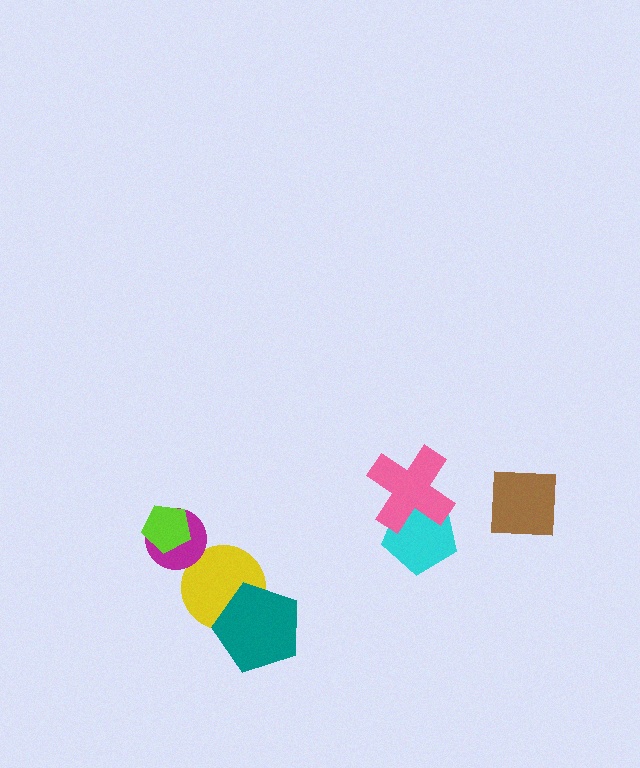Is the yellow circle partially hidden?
Yes, it is partially covered by another shape.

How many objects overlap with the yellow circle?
1 object overlaps with the yellow circle.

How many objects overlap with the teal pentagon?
1 object overlaps with the teal pentagon.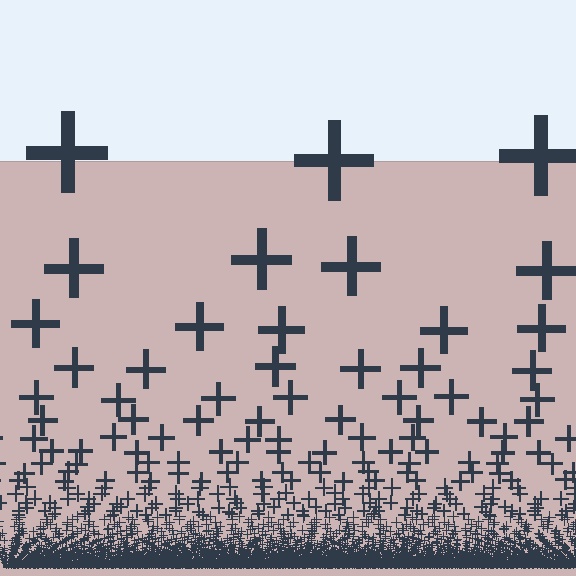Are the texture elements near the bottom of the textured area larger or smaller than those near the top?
Smaller. The gradient is inverted — elements near the bottom are smaller and denser.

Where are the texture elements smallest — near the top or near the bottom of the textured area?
Near the bottom.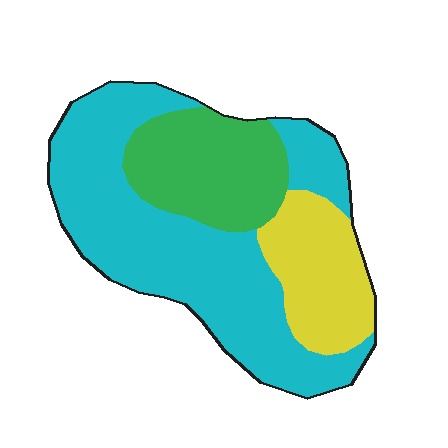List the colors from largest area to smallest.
From largest to smallest: cyan, green, yellow.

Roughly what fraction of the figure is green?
Green takes up about one quarter (1/4) of the figure.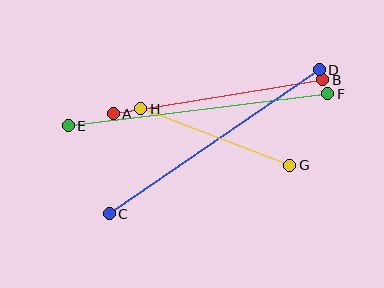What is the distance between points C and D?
The distance is approximately 255 pixels.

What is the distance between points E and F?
The distance is approximately 262 pixels.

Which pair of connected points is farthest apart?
Points E and F are farthest apart.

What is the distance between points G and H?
The distance is approximately 159 pixels.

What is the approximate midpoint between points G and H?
The midpoint is at approximately (215, 137) pixels.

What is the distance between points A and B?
The distance is approximately 212 pixels.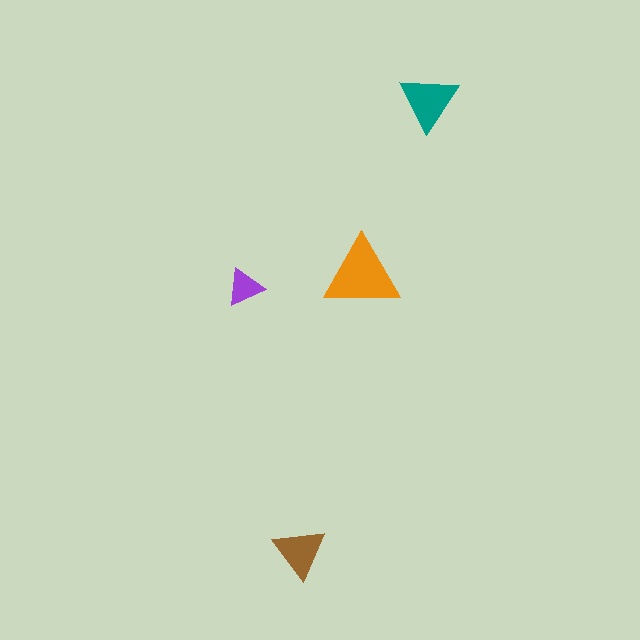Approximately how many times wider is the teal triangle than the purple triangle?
About 1.5 times wider.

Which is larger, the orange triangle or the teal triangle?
The orange one.